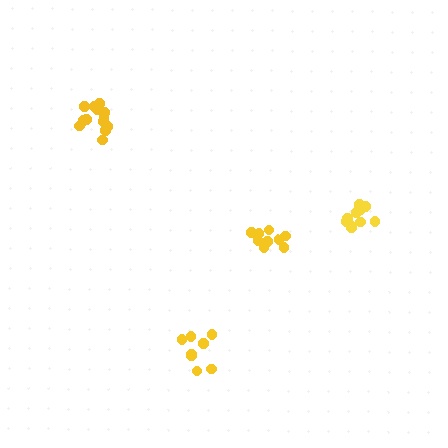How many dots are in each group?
Group 1: 13 dots, Group 2: 11 dots, Group 3: 9 dots, Group 4: 8 dots (41 total).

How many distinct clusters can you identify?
There are 4 distinct clusters.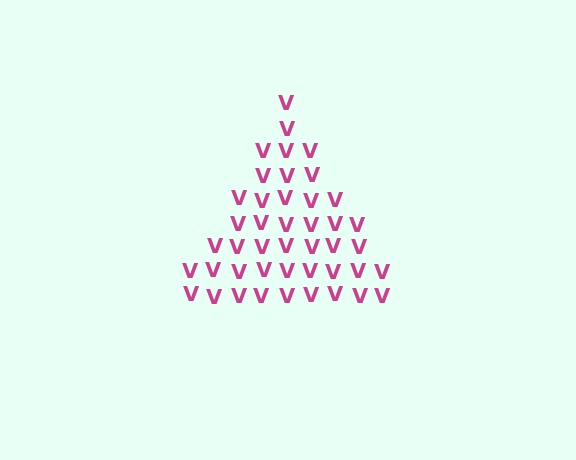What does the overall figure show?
The overall figure shows a triangle.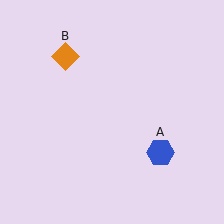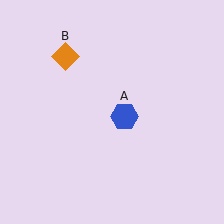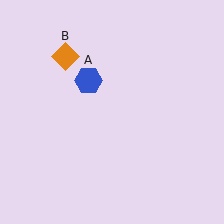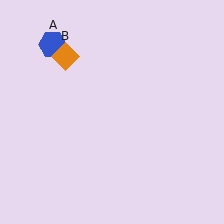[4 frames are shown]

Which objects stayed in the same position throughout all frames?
Orange diamond (object B) remained stationary.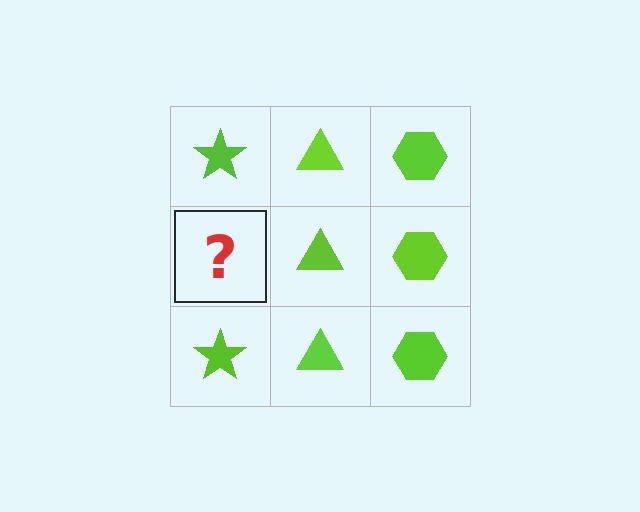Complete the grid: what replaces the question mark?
The question mark should be replaced with a lime star.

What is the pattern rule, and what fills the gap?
The rule is that each column has a consistent shape. The gap should be filled with a lime star.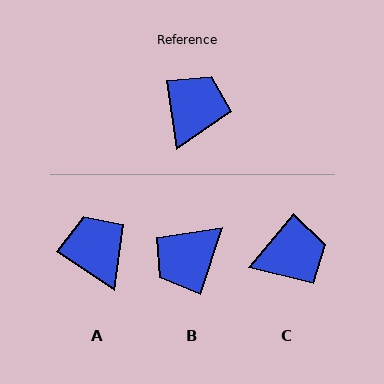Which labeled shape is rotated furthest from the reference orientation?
B, about 154 degrees away.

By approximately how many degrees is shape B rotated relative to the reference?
Approximately 154 degrees counter-clockwise.